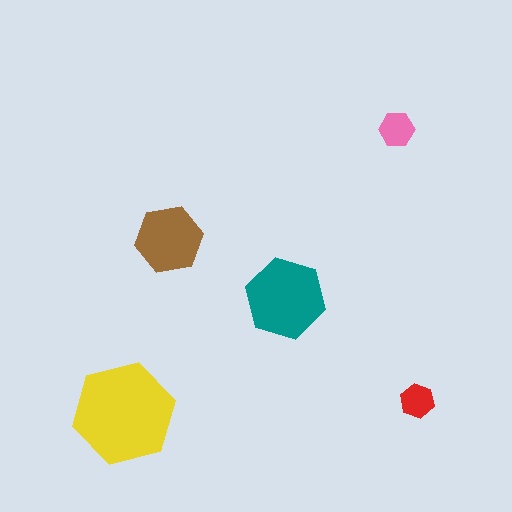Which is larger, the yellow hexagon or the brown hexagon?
The yellow one.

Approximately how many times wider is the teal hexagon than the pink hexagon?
About 2.5 times wider.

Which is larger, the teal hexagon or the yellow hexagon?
The yellow one.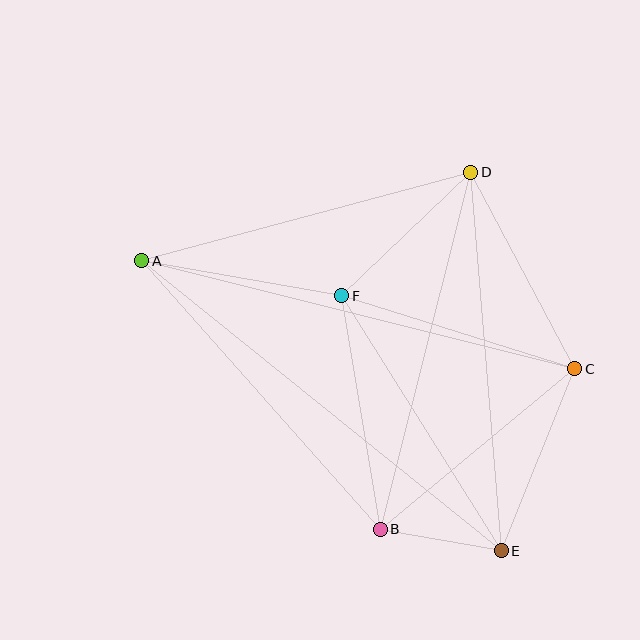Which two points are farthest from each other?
Points A and E are farthest from each other.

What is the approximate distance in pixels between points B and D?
The distance between B and D is approximately 368 pixels.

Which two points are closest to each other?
Points B and E are closest to each other.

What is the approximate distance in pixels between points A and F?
The distance between A and F is approximately 203 pixels.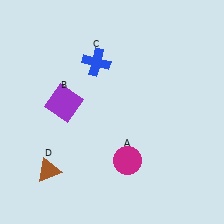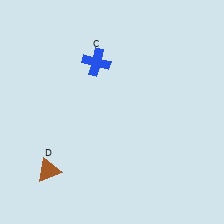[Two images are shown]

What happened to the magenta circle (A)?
The magenta circle (A) was removed in Image 2. It was in the bottom-right area of Image 1.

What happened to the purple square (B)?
The purple square (B) was removed in Image 2. It was in the top-left area of Image 1.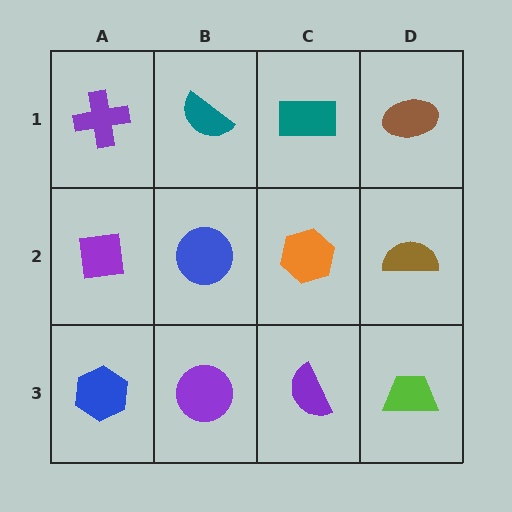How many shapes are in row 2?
4 shapes.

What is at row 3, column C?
A purple semicircle.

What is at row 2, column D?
A brown semicircle.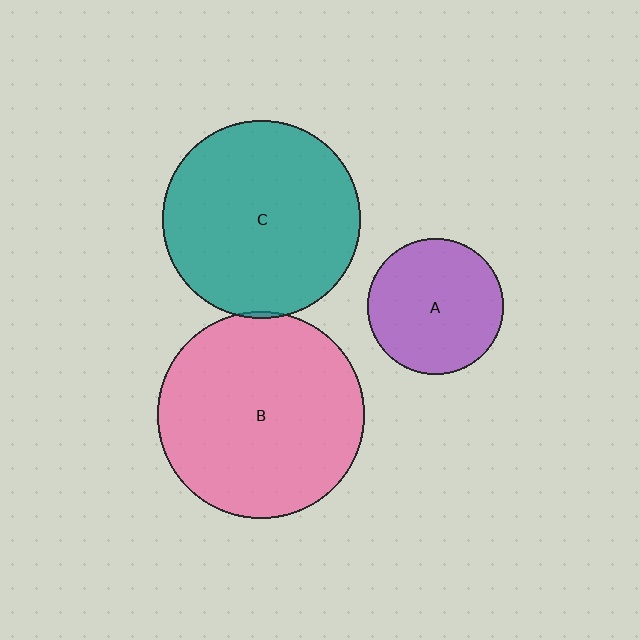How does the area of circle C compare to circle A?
Approximately 2.1 times.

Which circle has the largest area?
Circle B (pink).